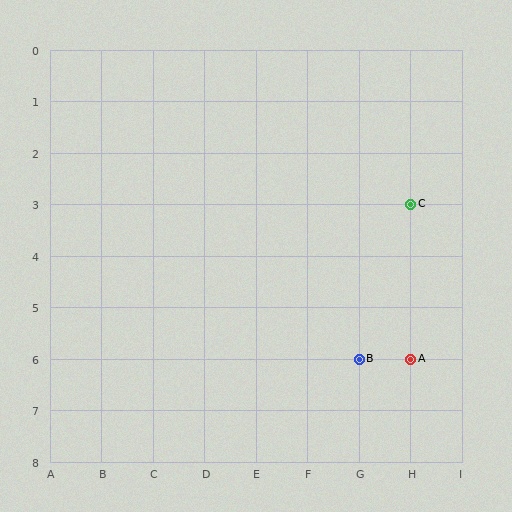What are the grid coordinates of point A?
Point A is at grid coordinates (H, 6).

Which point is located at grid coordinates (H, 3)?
Point C is at (H, 3).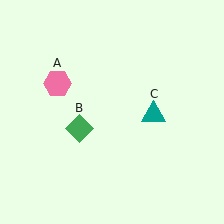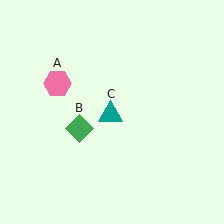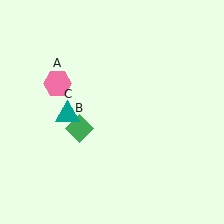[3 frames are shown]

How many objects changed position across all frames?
1 object changed position: teal triangle (object C).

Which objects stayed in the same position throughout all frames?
Pink hexagon (object A) and green diamond (object B) remained stationary.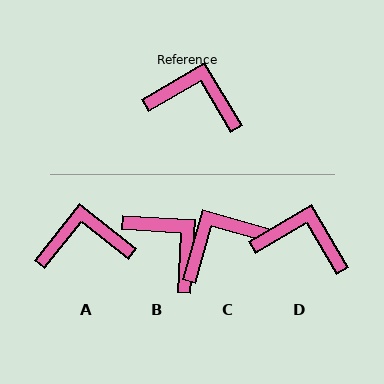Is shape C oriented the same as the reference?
No, it is off by about 43 degrees.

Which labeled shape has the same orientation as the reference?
D.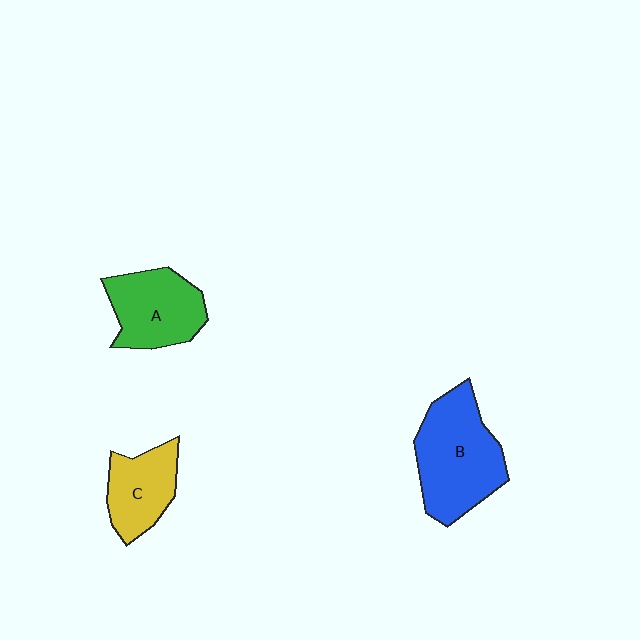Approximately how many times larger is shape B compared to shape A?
Approximately 1.4 times.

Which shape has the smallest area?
Shape C (yellow).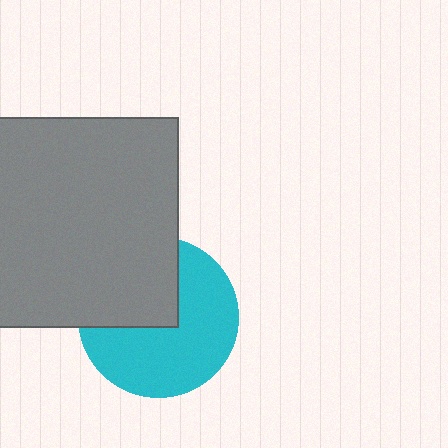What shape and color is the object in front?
The object in front is a gray square.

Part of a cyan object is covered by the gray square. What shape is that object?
It is a circle.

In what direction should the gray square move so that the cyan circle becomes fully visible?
The gray square should move toward the upper-left. That is the shortest direction to clear the overlap and leave the cyan circle fully visible.